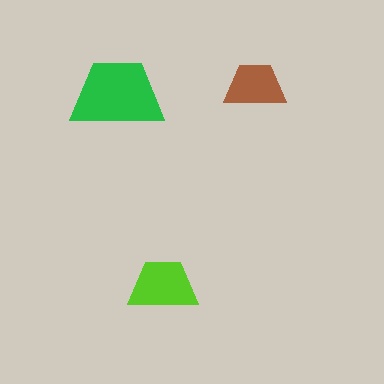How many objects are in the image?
There are 3 objects in the image.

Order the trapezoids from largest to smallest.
the green one, the lime one, the brown one.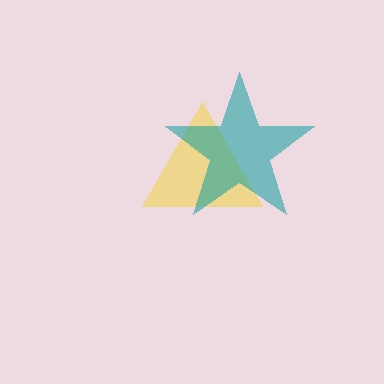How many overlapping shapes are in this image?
There are 2 overlapping shapes in the image.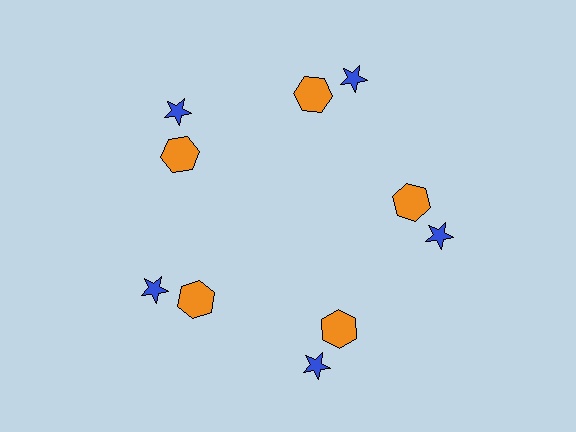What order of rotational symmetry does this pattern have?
This pattern has 5-fold rotational symmetry.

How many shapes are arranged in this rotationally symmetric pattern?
There are 10 shapes, arranged in 5 groups of 2.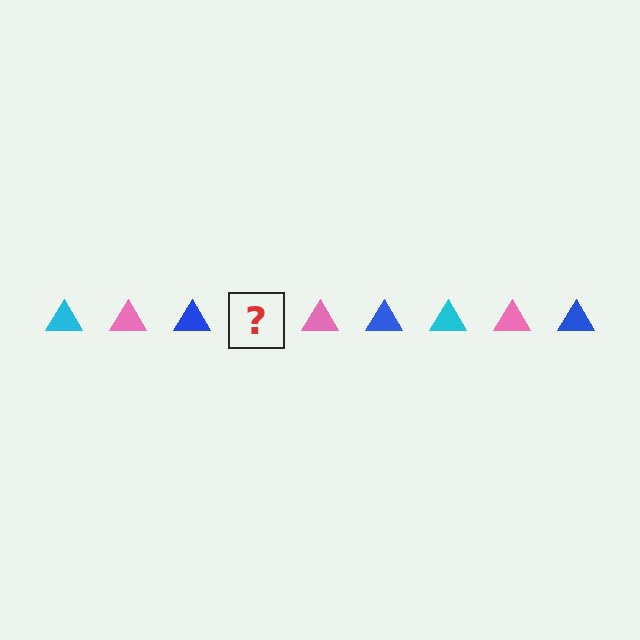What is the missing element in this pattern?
The missing element is a cyan triangle.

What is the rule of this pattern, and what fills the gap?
The rule is that the pattern cycles through cyan, pink, blue triangles. The gap should be filled with a cyan triangle.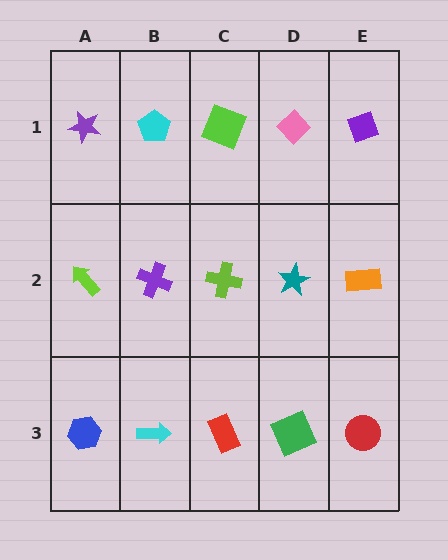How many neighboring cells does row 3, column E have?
2.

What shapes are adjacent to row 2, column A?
A purple star (row 1, column A), a blue hexagon (row 3, column A), a purple cross (row 2, column B).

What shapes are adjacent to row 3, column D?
A teal star (row 2, column D), a red rectangle (row 3, column C), a red circle (row 3, column E).